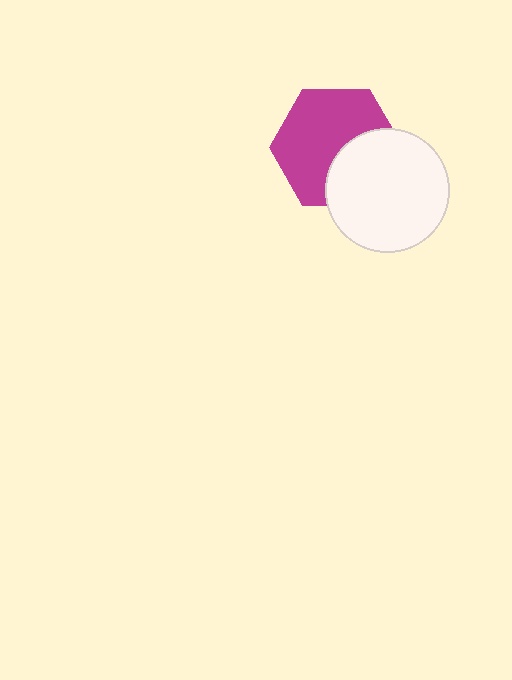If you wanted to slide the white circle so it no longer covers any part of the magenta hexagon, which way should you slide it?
Slide it toward the lower-right — that is the most direct way to separate the two shapes.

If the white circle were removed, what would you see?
You would see the complete magenta hexagon.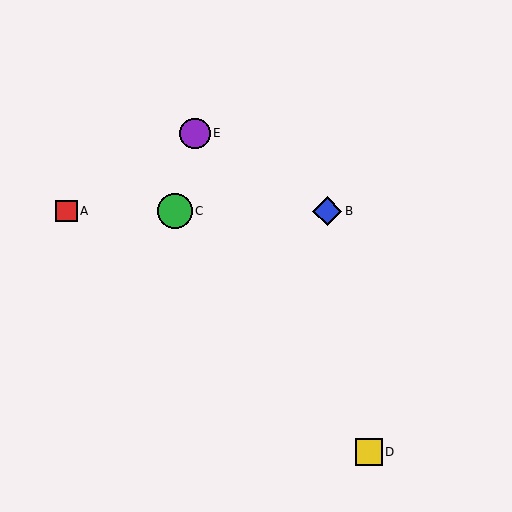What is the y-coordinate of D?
Object D is at y≈452.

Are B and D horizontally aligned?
No, B is at y≈211 and D is at y≈452.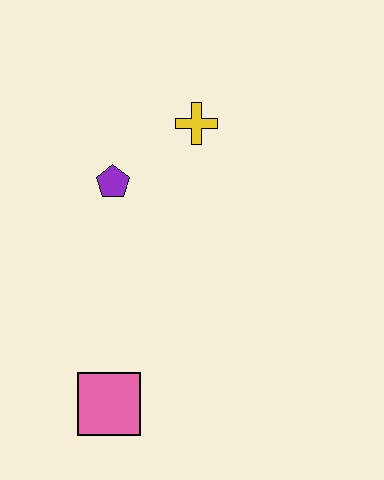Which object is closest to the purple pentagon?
The yellow cross is closest to the purple pentagon.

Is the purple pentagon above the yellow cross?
No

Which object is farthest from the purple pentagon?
The pink square is farthest from the purple pentagon.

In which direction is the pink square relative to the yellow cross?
The pink square is below the yellow cross.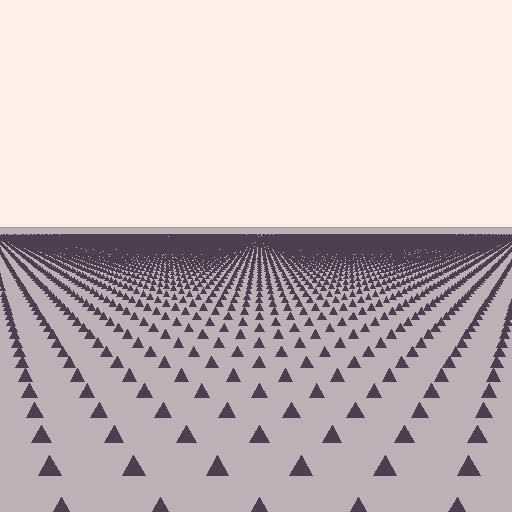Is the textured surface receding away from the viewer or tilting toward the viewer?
The surface is receding away from the viewer. Texture elements get smaller and denser toward the top.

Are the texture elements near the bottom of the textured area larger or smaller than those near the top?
Larger. Near the bottom, elements are closer to the viewer and appear at a bigger on-screen size.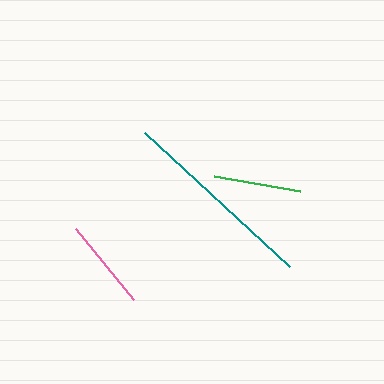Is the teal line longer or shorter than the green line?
The teal line is longer than the green line.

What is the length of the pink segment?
The pink segment is approximately 91 pixels long.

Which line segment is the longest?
The teal line is the longest at approximately 198 pixels.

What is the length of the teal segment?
The teal segment is approximately 198 pixels long.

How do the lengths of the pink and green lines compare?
The pink and green lines are approximately the same length.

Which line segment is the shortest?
The green line is the shortest at approximately 87 pixels.